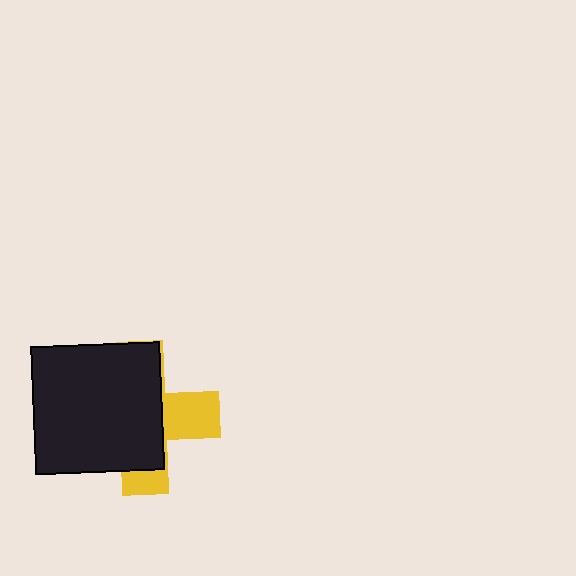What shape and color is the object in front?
The object in front is a black rectangle.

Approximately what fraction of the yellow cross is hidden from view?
Roughly 66% of the yellow cross is hidden behind the black rectangle.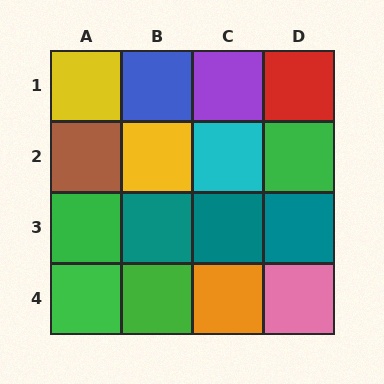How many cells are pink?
1 cell is pink.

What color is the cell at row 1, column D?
Red.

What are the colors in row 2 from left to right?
Brown, yellow, cyan, green.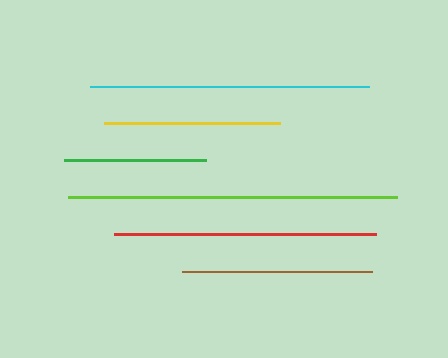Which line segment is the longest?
The lime line is the longest at approximately 329 pixels.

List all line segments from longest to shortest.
From longest to shortest: lime, cyan, red, brown, yellow, green.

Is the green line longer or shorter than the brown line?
The brown line is longer than the green line.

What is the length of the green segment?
The green segment is approximately 142 pixels long.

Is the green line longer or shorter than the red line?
The red line is longer than the green line.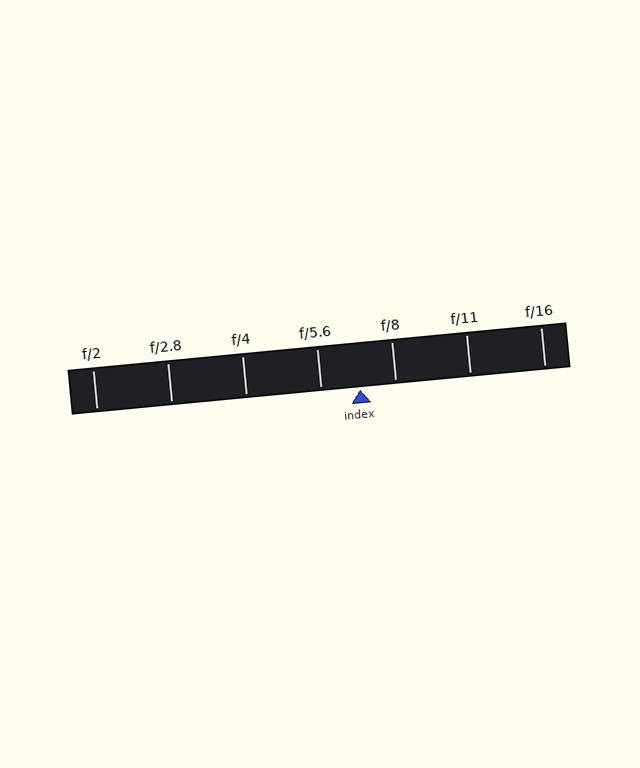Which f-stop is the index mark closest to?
The index mark is closest to f/8.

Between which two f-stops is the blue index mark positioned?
The index mark is between f/5.6 and f/8.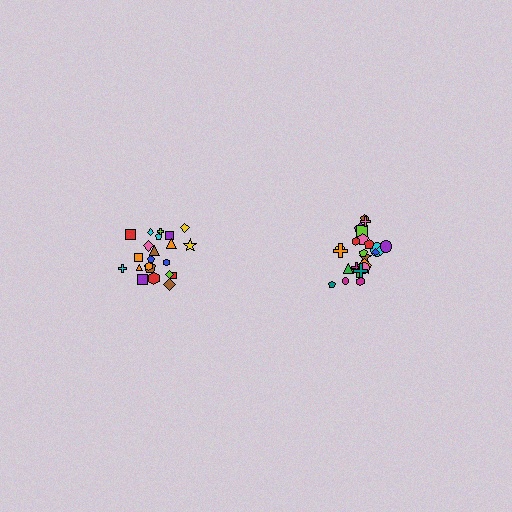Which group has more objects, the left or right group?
The right group.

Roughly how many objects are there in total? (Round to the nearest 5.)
Roughly 45 objects in total.